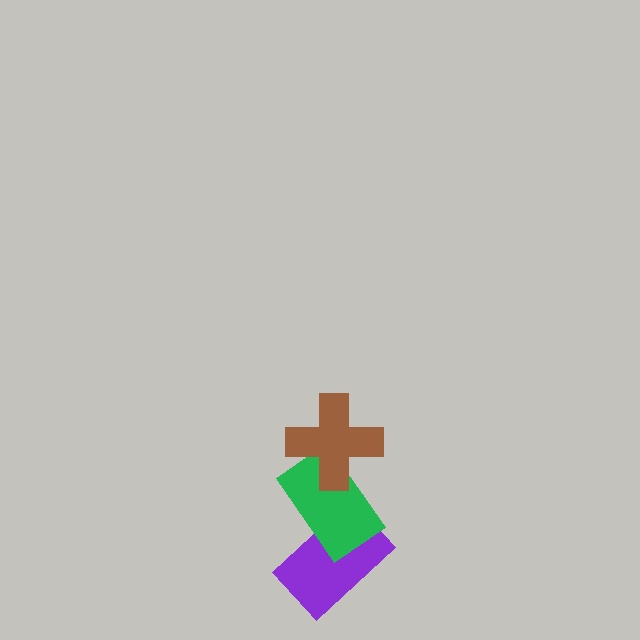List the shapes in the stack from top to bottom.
From top to bottom: the brown cross, the green rectangle, the purple rectangle.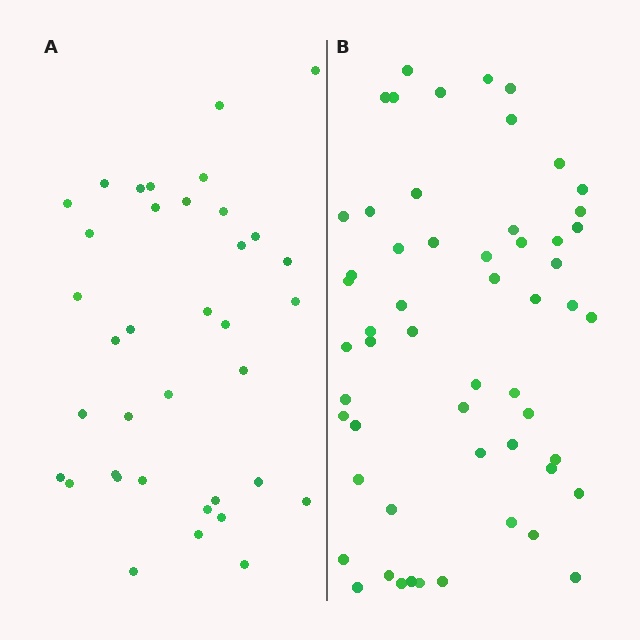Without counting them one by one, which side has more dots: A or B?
Region B (the right region) has more dots.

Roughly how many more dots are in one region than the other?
Region B has approximately 20 more dots than region A.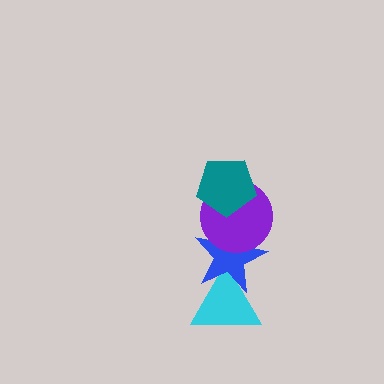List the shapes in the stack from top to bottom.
From top to bottom: the teal pentagon, the purple circle, the blue star, the cyan triangle.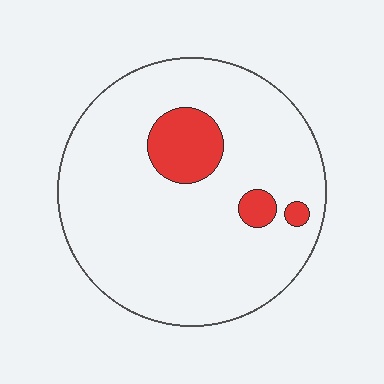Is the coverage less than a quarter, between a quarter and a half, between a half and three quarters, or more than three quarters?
Less than a quarter.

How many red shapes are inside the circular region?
3.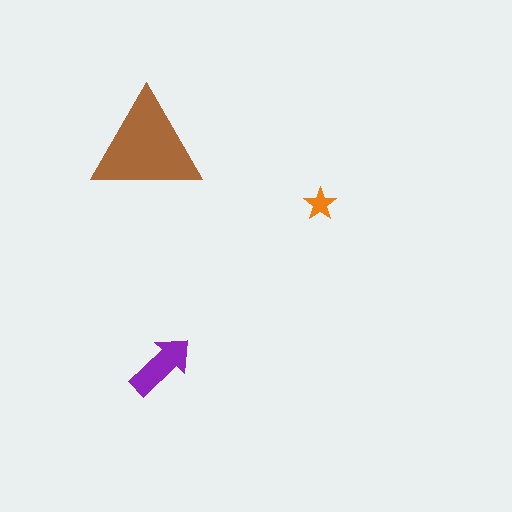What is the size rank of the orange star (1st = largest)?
3rd.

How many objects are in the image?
There are 3 objects in the image.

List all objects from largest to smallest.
The brown triangle, the purple arrow, the orange star.